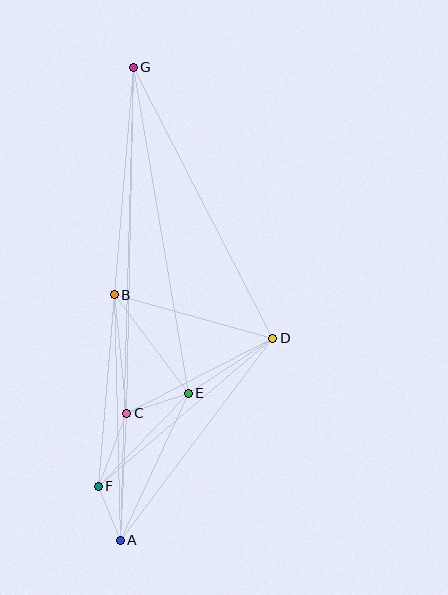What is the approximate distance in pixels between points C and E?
The distance between C and E is approximately 64 pixels.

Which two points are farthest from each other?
Points A and G are farthest from each other.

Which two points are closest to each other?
Points A and F are closest to each other.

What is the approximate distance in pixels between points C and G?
The distance between C and G is approximately 346 pixels.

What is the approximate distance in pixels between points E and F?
The distance between E and F is approximately 129 pixels.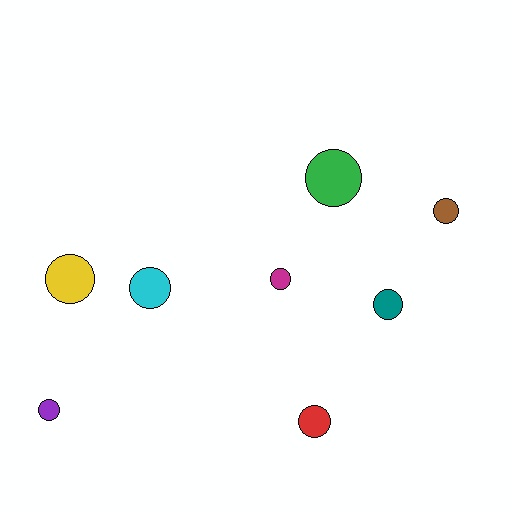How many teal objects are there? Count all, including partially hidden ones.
There is 1 teal object.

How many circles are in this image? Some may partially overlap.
There are 8 circles.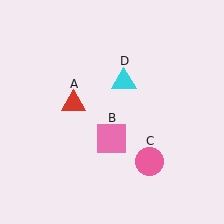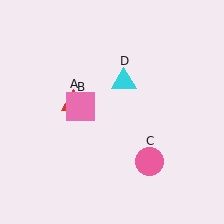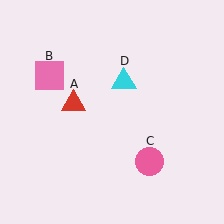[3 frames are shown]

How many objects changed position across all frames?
1 object changed position: pink square (object B).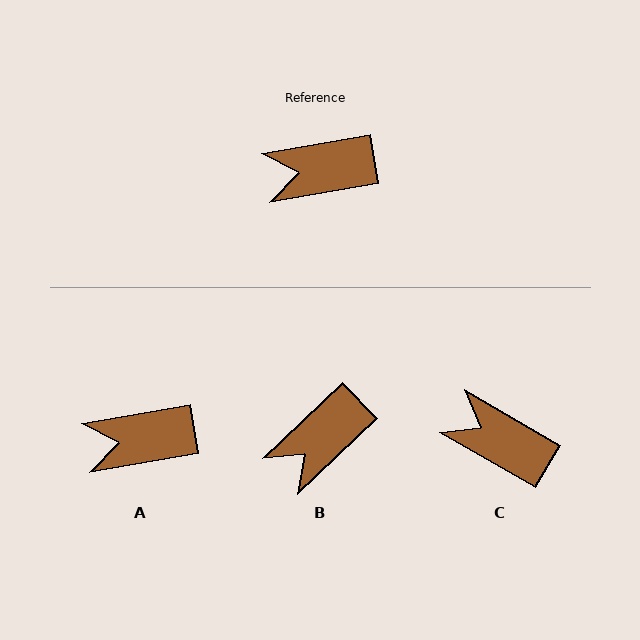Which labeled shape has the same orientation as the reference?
A.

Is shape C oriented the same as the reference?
No, it is off by about 40 degrees.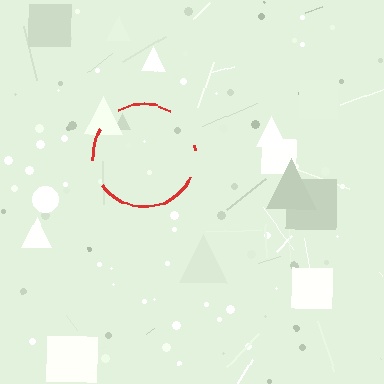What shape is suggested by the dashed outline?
The dashed outline suggests a circle.